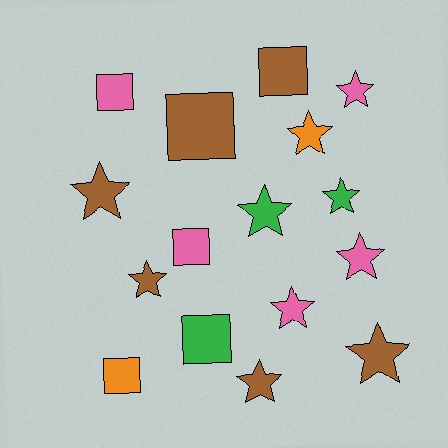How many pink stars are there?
There are 3 pink stars.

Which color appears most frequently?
Brown, with 6 objects.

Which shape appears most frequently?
Star, with 10 objects.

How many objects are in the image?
There are 16 objects.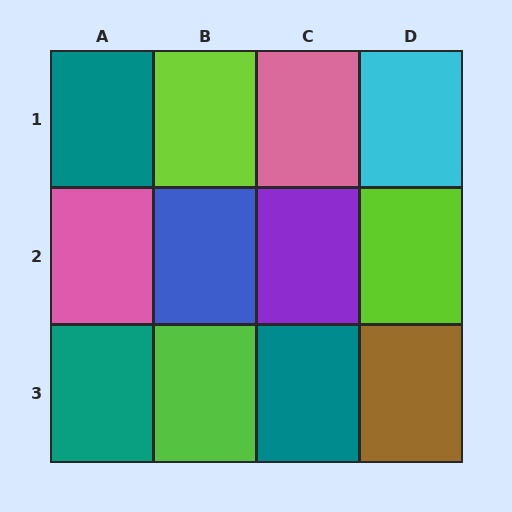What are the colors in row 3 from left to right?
Teal, lime, teal, brown.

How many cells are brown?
1 cell is brown.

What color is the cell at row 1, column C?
Pink.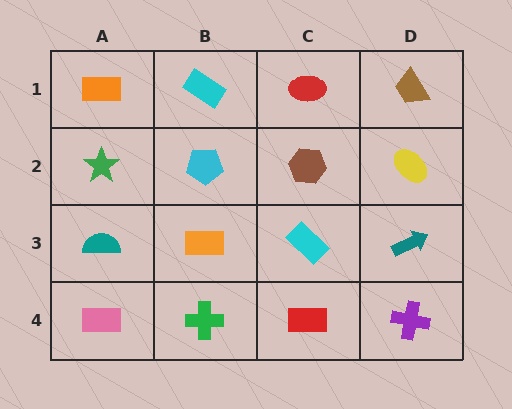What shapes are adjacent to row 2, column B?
A cyan rectangle (row 1, column B), an orange rectangle (row 3, column B), a green star (row 2, column A), a brown hexagon (row 2, column C).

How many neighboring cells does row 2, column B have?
4.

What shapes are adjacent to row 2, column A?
An orange rectangle (row 1, column A), a teal semicircle (row 3, column A), a cyan pentagon (row 2, column B).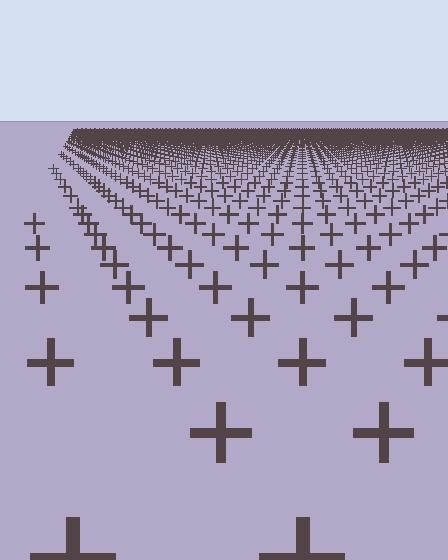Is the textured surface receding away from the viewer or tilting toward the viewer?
The surface is receding away from the viewer. Texture elements get smaller and denser toward the top.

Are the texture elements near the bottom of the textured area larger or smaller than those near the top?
Larger. Near the bottom, elements are closer to the viewer and appear at a bigger on-screen size.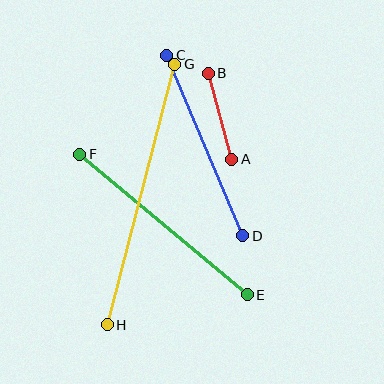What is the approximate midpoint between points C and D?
The midpoint is at approximately (205, 145) pixels.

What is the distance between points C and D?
The distance is approximately 196 pixels.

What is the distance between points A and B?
The distance is approximately 89 pixels.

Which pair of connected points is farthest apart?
Points G and H are farthest apart.